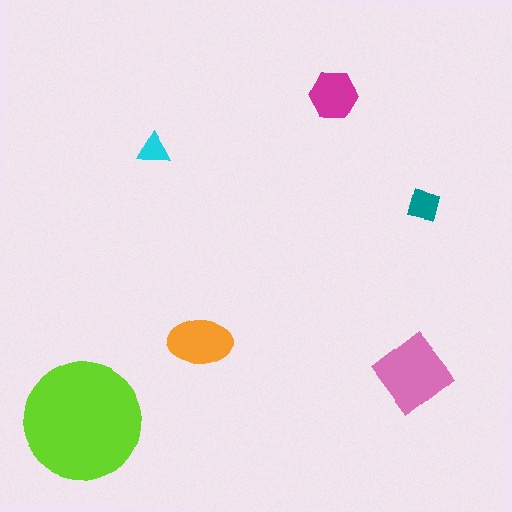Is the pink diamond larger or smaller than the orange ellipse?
Larger.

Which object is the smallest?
The cyan triangle.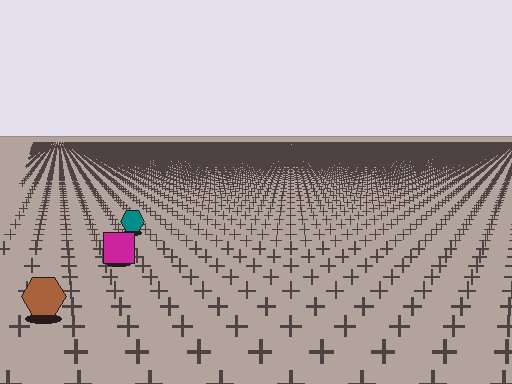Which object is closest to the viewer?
The brown hexagon is closest. The texture marks near it are larger and more spread out.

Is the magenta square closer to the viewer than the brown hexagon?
No. The brown hexagon is closer — you can tell from the texture gradient: the ground texture is coarser near it.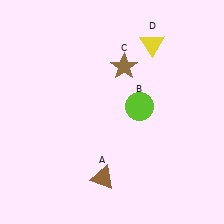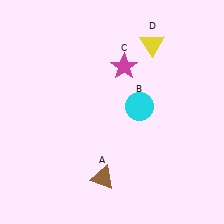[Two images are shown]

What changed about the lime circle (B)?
In Image 1, B is lime. In Image 2, it changed to cyan.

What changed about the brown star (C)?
In Image 1, C is brown. In Image 2, it changed to magenta.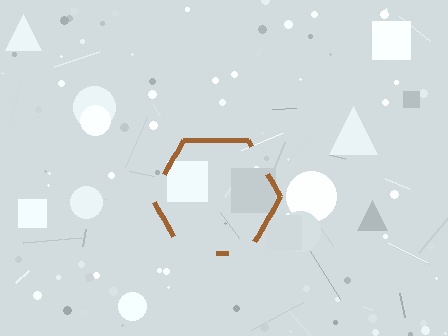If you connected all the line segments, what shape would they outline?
They would outline a hexagon.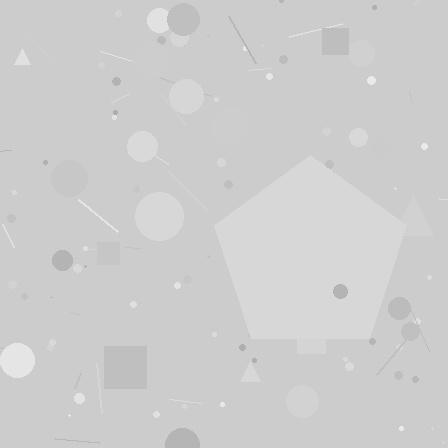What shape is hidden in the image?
A pentagon is hidden in the image.